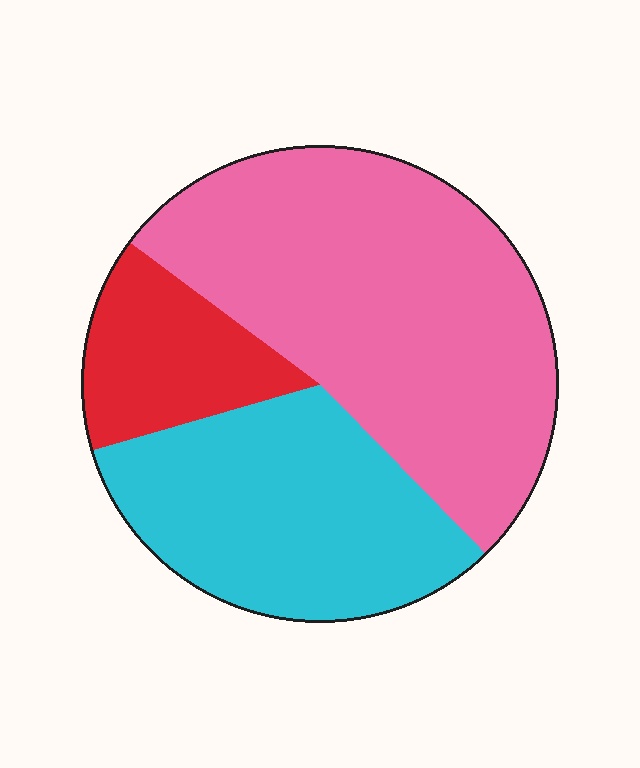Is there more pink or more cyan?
Pink.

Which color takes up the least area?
Red, at roughly 15%.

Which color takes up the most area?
Pink, at roughly 55%.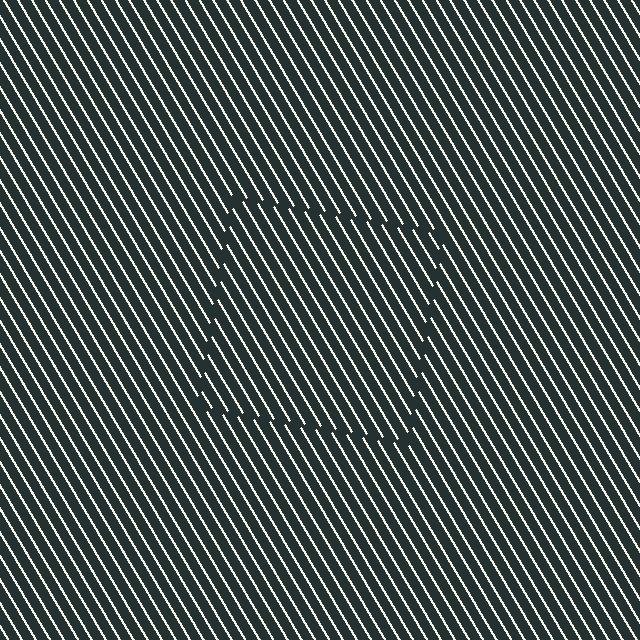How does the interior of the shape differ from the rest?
The interior of the shape contains the same grating, shifted by half a period — the contour is defined by the phase discontinuity where line-ends from the inner and outer gratings abut.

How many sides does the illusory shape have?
4 sides — the line-ends trace a square.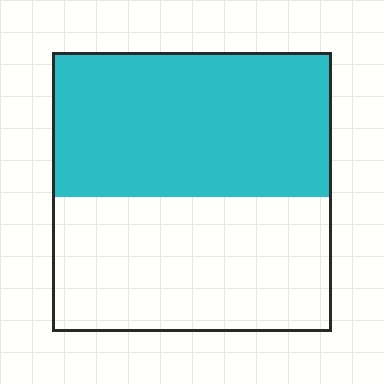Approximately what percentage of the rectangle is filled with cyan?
Approximately 50%.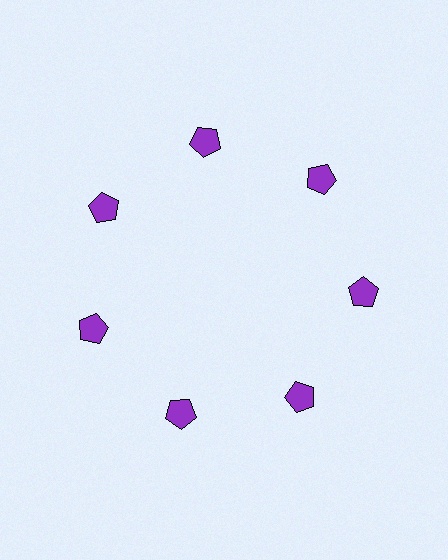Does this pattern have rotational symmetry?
Yes, this pattern has 7-fold rotational symmetry. It looks the same after rotating 51 degrees around the center.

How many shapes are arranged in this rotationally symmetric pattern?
There are 7 shapes, arranged in 7 groups of 1.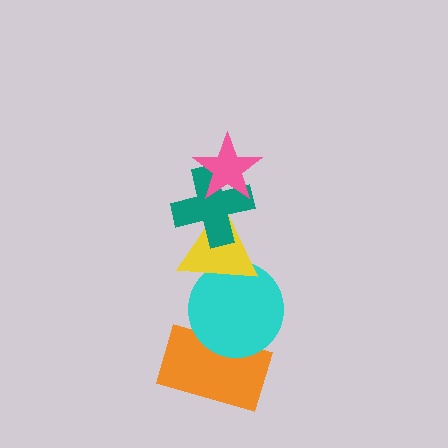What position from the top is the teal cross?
The teal cross is 2nd from the top.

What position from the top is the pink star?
The pink star is 1st from the top.